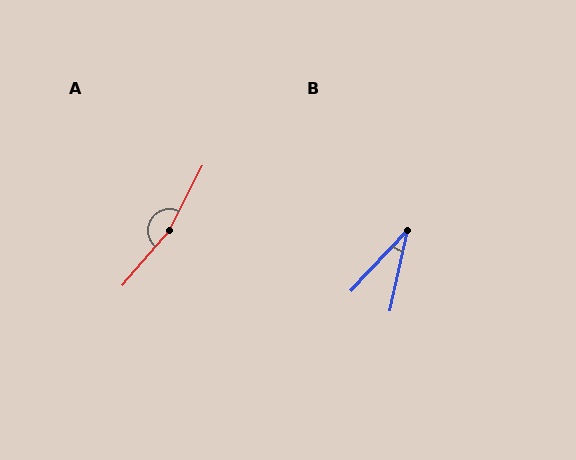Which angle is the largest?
A, at approximately 166 degrees.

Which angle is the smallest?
B, at approximately 31 degrees.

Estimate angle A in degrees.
Approximately 166 degrees.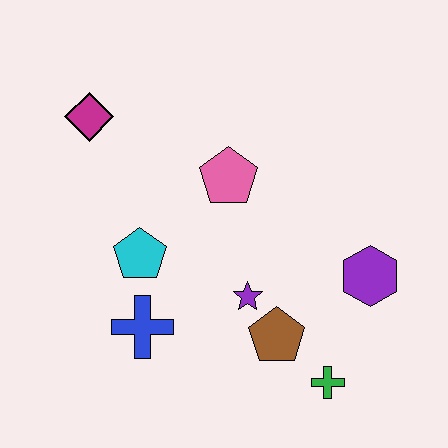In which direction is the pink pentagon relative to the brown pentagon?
The pink pentagon is above the brown pentagon.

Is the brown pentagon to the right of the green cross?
No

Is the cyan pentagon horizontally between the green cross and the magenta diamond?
Yes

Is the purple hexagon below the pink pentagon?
Yes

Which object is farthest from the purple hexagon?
The magenta diamond is farthest from the purple hexagon.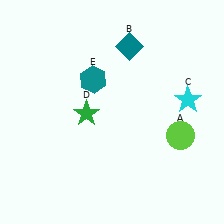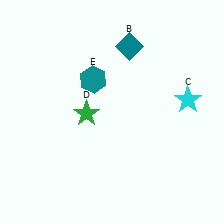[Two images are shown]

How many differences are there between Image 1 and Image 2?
There is 1 difference between the two images.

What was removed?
The lime circle (A) was removed in Image 2.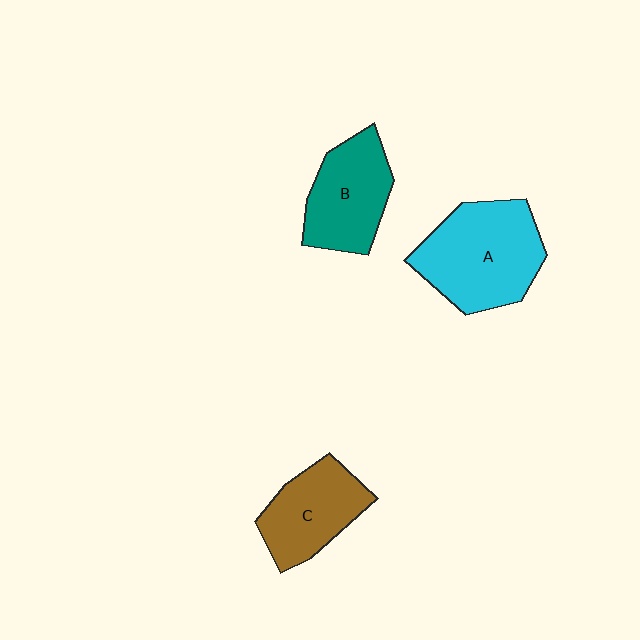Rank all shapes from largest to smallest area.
From largest to smallest: A (cyan), B (teal), C (brown).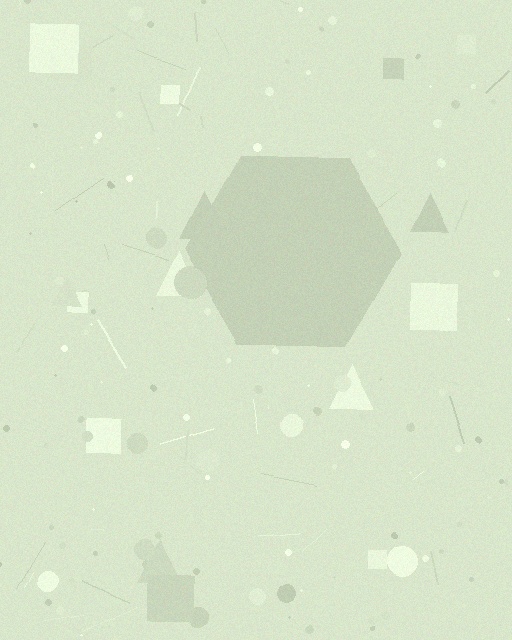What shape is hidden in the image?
A hexagon is hidden in the image.